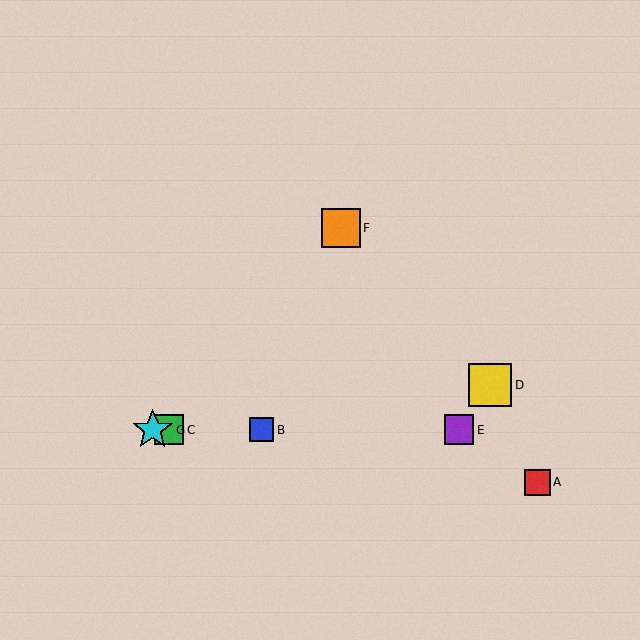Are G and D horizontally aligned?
No, G is at y≈430 and D is at y≈385.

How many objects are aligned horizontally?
4 objects (B, C, E, G) are aligned horizontally.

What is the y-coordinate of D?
Object D is at y≈385.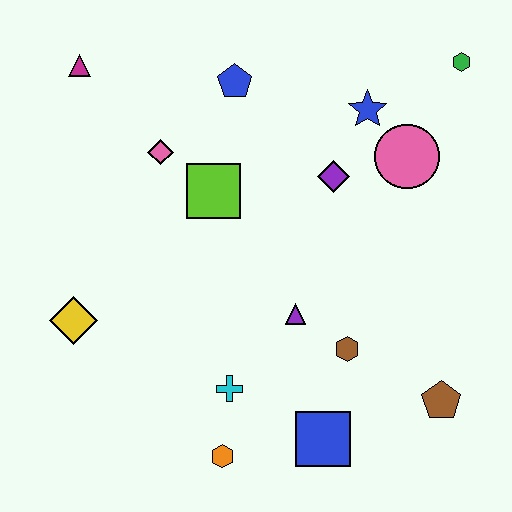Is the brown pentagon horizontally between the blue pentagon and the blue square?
No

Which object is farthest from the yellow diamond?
The green hexagon is farthest from the yellow diamond.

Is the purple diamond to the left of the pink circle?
Yes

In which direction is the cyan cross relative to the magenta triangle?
The cyan cross is below the magenta triangle.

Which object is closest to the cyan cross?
The orange hexagon is closest to the cyan cross.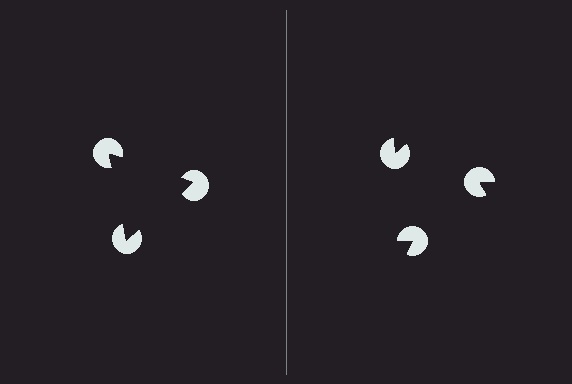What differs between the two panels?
The pac-man discs are positioned identically on both sides; only the wedge orientations differ. On the left they align to a triangle; on the right they are misaligned.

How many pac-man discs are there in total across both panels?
6 — 3 on each side.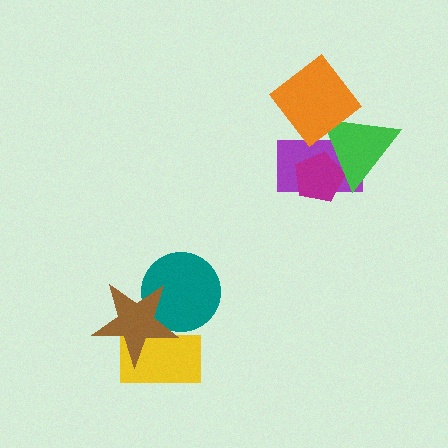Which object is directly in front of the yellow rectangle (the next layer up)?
The teal circle is directly in front of the yellow rectangle.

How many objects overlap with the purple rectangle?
3 objects overlap with the purple rectangle.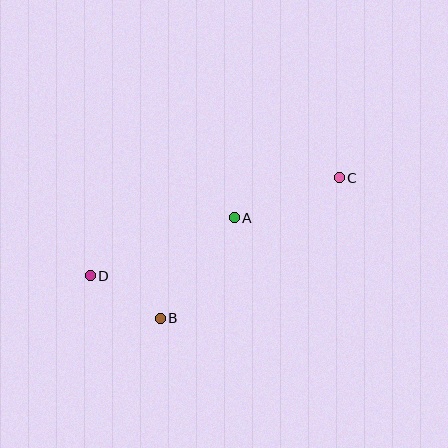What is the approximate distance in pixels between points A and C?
The distance between A and C is approximately 112 pixels.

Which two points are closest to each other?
Points B and D are closest to each other.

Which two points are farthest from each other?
Points C and D are farthest from each other.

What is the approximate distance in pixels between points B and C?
The distance between B and C is approximately 227 pixels.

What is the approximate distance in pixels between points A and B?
The distance between A and B is approximately 125 pixels.